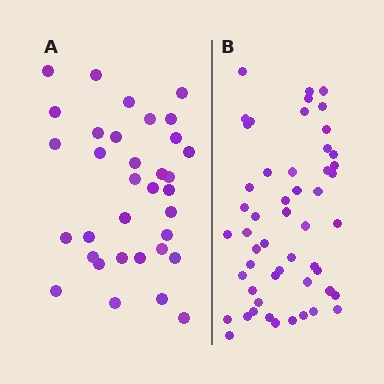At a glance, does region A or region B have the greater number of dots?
Region B (the right region) has more dots.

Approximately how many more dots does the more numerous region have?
Region B has approximately 20 more dots than region A.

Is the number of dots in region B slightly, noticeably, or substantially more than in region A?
Region B has substantially more. The ratio is roughly 1.5 to 1.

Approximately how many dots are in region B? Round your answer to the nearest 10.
About 50 dots. (The exact count is 52, which rounds to 50.)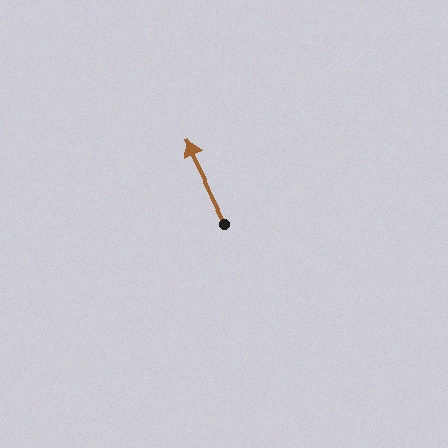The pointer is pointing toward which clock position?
Roughly 11 o'clock.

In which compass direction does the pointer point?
Northwest.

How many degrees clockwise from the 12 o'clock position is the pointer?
Approximately 334 degrees.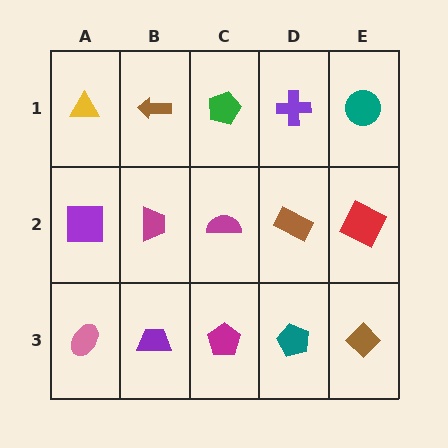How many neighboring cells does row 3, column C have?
3.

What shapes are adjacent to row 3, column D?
A brown rectangle (row 2, column D), a magenta pentagon (row 3, column C), a brown diamond (row 3, column E).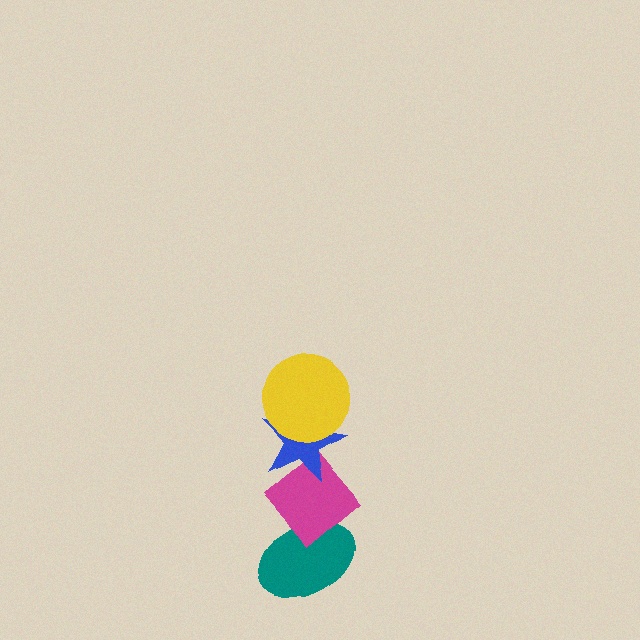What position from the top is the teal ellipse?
The teal ellipse is 4th from the top.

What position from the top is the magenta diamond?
The magenta diamond is 3rd from the top.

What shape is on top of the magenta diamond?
The blue star is on top of the magenta diamond.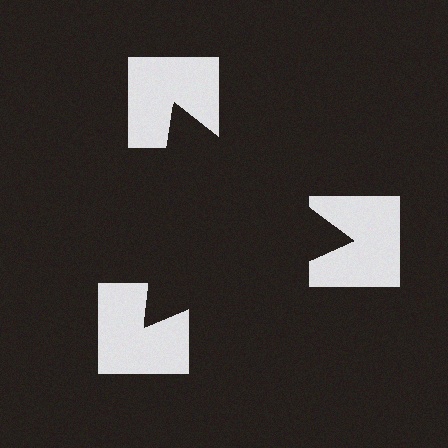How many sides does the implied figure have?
3 sides.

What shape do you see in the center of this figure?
An illusory triangle — its edges are inferred from the aligned wedge cuts in the notched squares, not physically drawn.